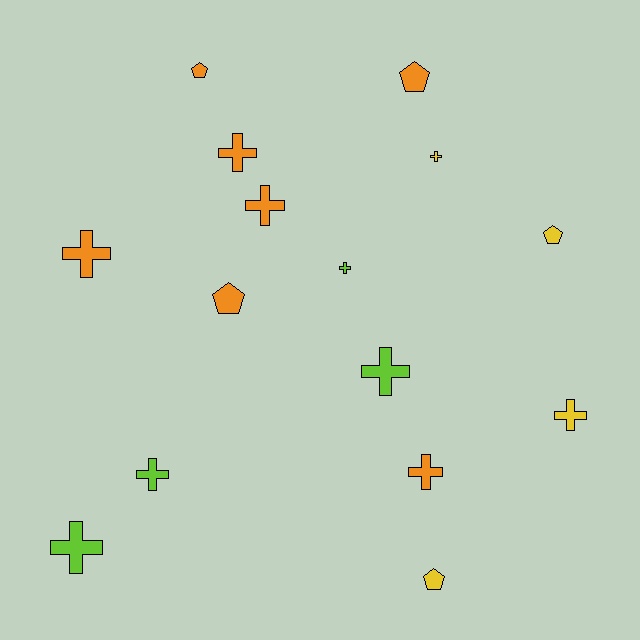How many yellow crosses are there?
There are 2 yellow crosses.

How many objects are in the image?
There are 15 objects.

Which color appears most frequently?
Orange, with 7 objects.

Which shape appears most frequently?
Cross, with 10 objects.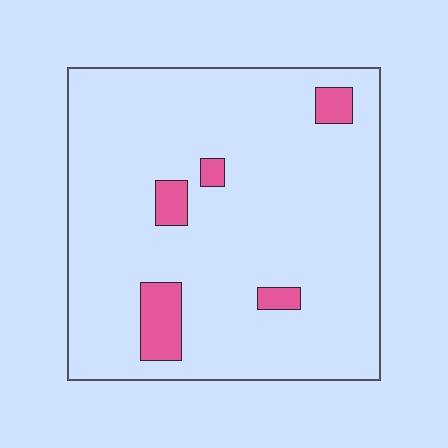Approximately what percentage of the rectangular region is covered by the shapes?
Approximately 10%.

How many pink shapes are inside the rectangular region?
5.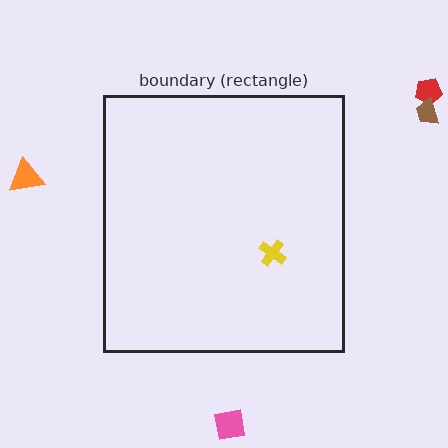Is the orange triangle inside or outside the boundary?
Outside.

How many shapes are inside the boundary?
1 inside, 4 outside.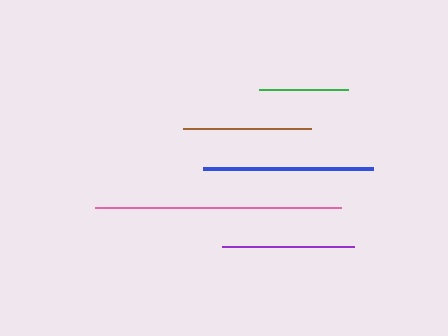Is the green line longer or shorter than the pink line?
The pink line is longer than the green line.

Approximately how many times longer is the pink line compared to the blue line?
The pink line is approximately 1.4 times the length of the blue line.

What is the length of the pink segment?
The pink segment is approximately 246 pixels long.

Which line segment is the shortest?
The green line is the shortest at approximately 89 pixels.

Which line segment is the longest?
The pink line is the longest at approximately 246 pixels.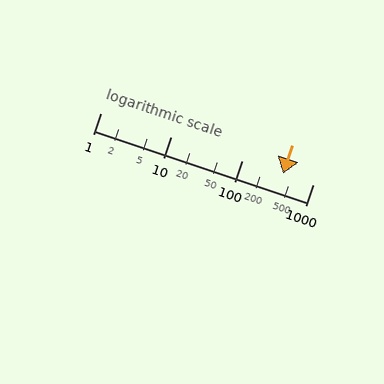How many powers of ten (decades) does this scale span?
The scale spans 3 decades, from 1 to 1000.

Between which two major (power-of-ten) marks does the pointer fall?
The pointer is between 100 and 1000.